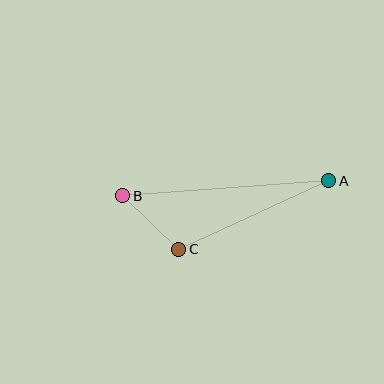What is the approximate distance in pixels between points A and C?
The distance between A and C is approximately 165 pixels.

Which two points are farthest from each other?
Points A and B are farthest from each other.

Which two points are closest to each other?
Points B and C are closest to each other.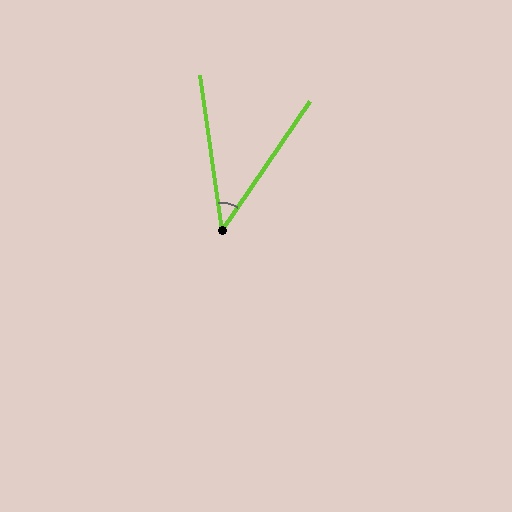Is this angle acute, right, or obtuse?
It is acute.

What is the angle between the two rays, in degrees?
Approximately 42 degrees.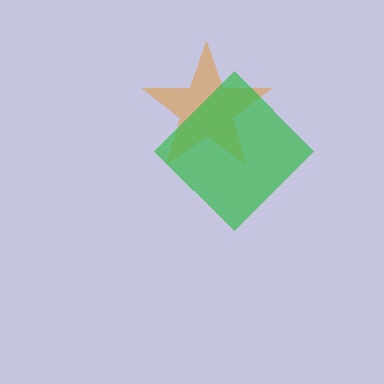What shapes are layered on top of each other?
The layered shapes are: an orange star, a green diamond.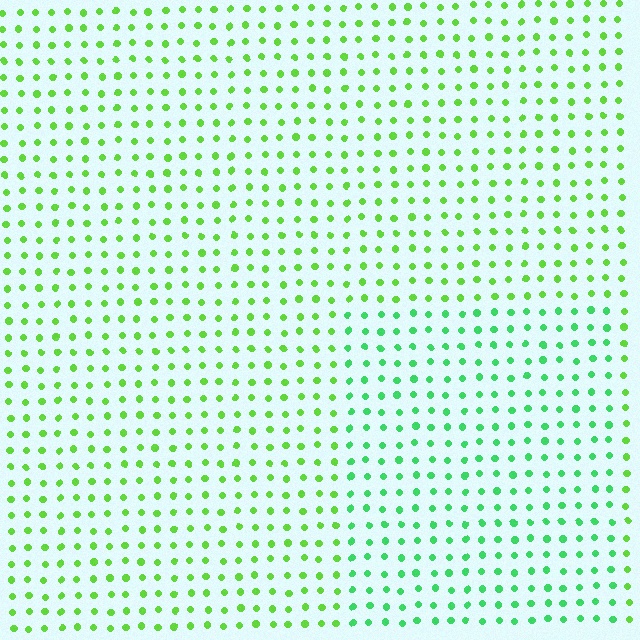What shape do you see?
I see a rectangle.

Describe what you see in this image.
The image is filled with small lime elements in a uniform arrangement. A rectangle-shaped region is visible where the elements are tinted to a slightly different hue, forming a subtle color boundary.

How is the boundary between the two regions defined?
The boundary is defined purely by a slight shift in hue (about 30 degrees). Spacing, size, and orientation are identical on both sides.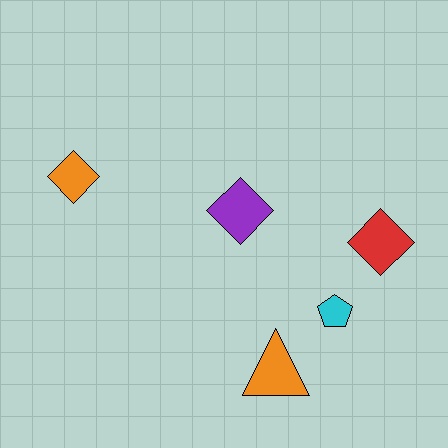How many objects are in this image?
There are 5 objects.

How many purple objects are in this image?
There is 1 purple object.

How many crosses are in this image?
There are no crosses.